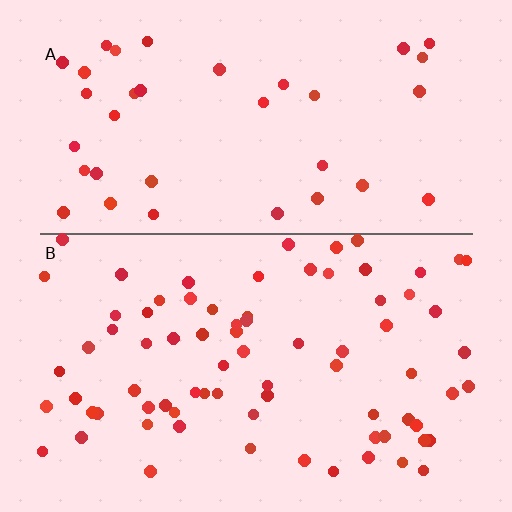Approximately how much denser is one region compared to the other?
Approximately 2.1× — region B over region A.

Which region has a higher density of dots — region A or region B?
B (the bottom).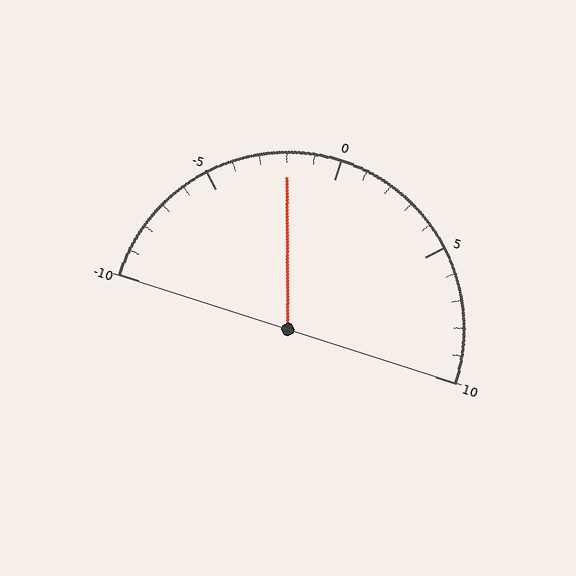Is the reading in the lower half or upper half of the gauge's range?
The reading is in the lower half of the range (-10 to 10).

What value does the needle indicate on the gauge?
The needle indicates approximately -2.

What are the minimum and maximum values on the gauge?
The gauge ranges from -10 to 10.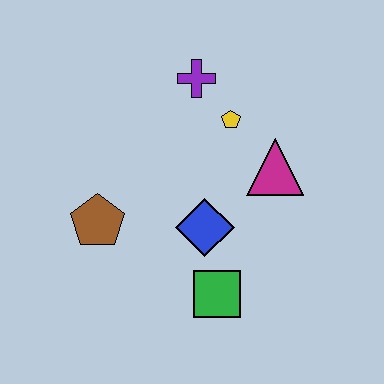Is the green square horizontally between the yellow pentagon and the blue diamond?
Yes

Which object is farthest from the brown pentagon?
The magenta triangle is farthest from the brown pentagon.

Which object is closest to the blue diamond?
The green square is closest to the blue diamond.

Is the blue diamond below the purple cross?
Yes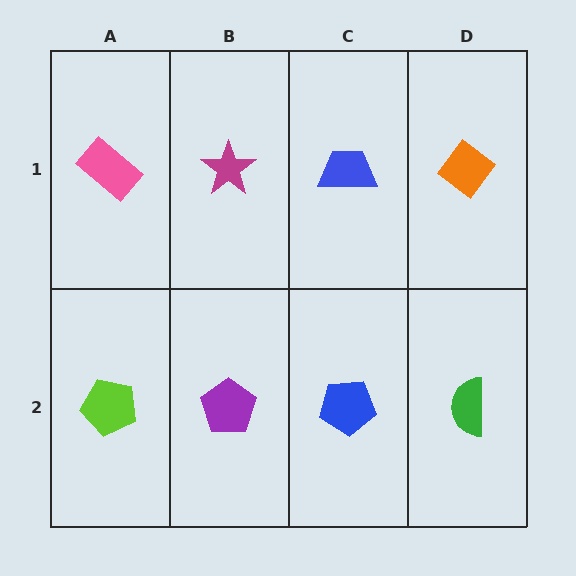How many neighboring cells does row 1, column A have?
2.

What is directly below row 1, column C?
A blue pentagon.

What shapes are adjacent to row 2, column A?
A pink rectangle (row 1, column A), a purple pentagon (row 2, column B).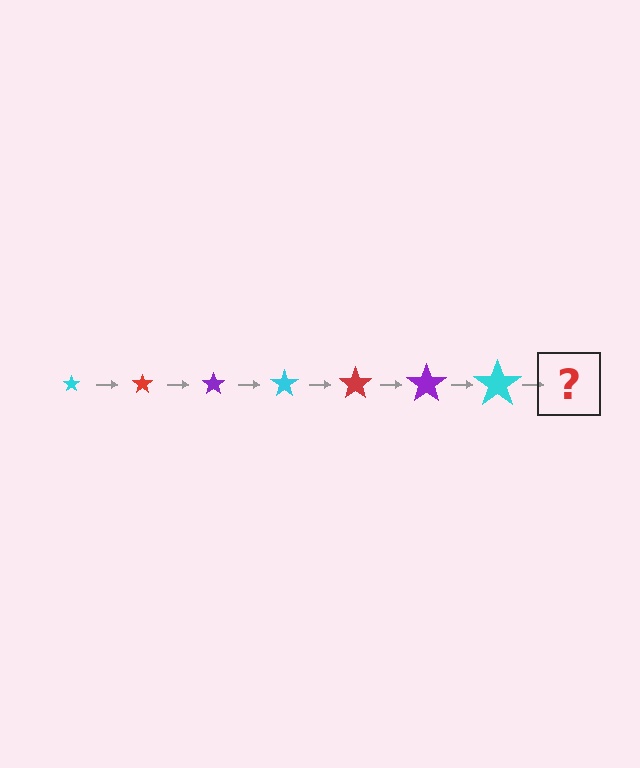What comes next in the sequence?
The next element should be a red star, larger than the previous one.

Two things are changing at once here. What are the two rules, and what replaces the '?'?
The two rules are that the star grows larger each step and the color cycles through cyan, red, and purple. The '?' should be a red star, larger than the previous one.